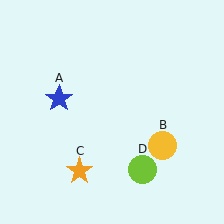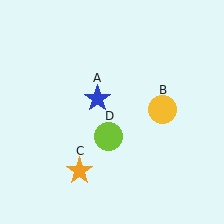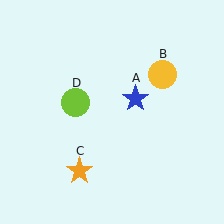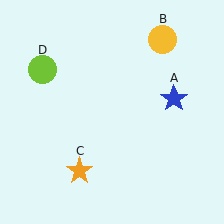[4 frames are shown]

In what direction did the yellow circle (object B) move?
The yellow circle (object B) moved up.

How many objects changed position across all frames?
3 objects changed position: blue star (object A), yellow circle (object B), lime circle (object D).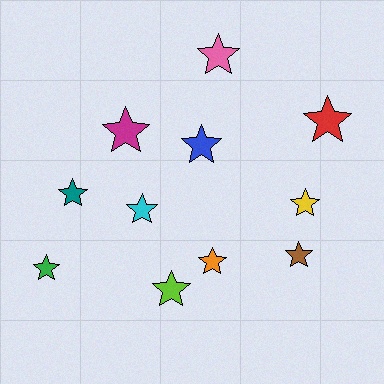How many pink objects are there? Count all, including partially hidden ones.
There is 1 pink object.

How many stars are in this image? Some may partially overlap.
There are 11 stars.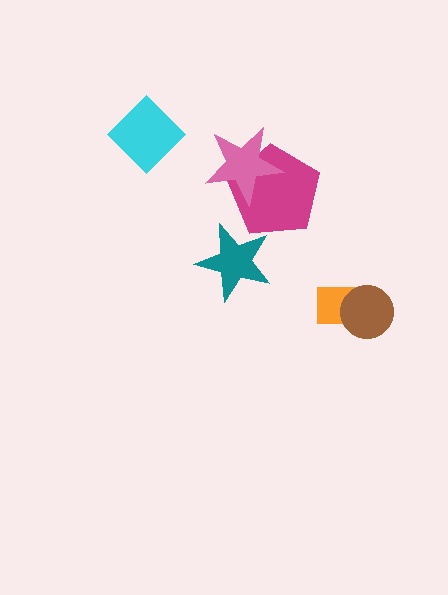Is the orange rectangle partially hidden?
Yes, it is partially covered by another shape.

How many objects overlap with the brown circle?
1 object overlaps with the brown circle.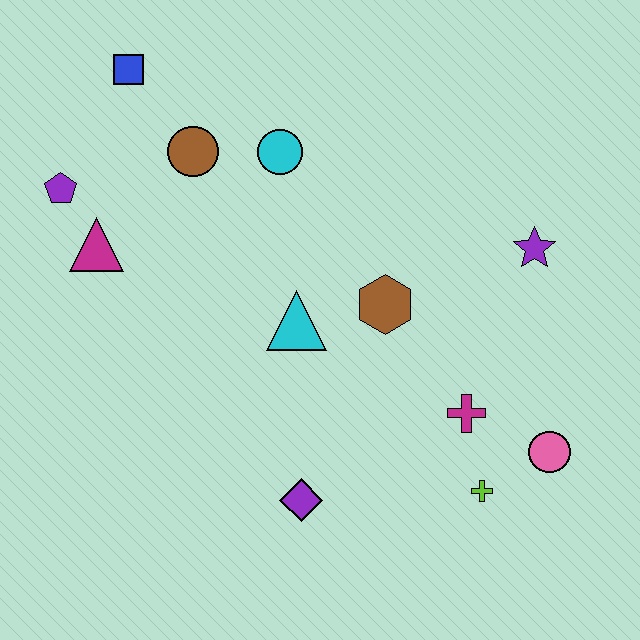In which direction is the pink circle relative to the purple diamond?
The pink circle is to the right of the purple diamond.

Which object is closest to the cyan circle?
The brown circle is closest to the cyan circle.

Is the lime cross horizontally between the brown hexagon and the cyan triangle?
No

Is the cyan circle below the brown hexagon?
No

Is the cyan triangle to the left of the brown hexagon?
Yes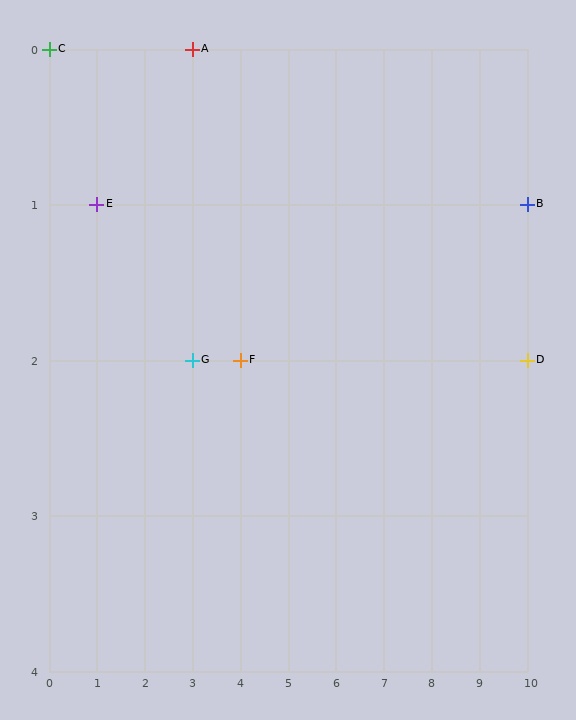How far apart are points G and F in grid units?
Points G and F are 1 column apart.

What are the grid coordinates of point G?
Point G is at grid coordinates (3, 2).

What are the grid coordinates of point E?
Point E is at grid coordinates (1, 1).